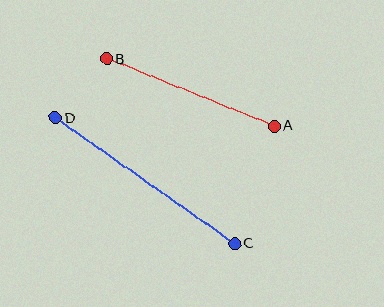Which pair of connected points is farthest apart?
Points C and D are farthest apart.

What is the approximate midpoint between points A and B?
The midpoint is at approximately (191, 92) pixels.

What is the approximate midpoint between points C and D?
The midpoint is at approximately (145, 181) pixels.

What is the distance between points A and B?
The distance is approximately 181 pixels.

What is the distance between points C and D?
The distance is approximately 219 pixels.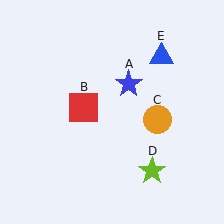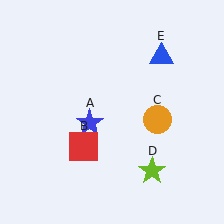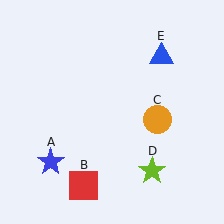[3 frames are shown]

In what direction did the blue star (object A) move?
The blue star (object A) moved down and to the left.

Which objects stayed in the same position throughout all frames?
Orange circle (object C) and lime star (object D) and blue triangle (object E) remained stationary.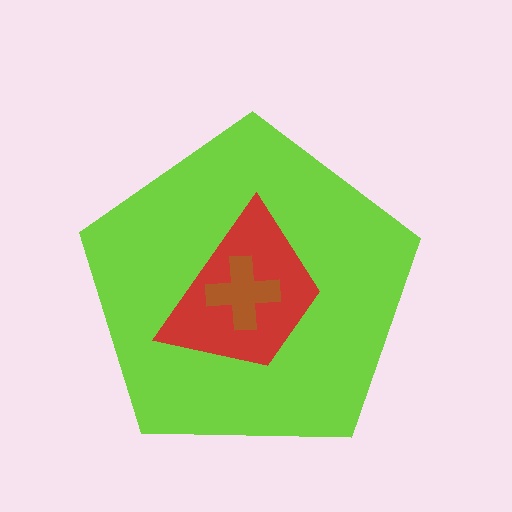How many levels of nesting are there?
3.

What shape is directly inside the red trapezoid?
The brown cross.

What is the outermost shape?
The lime pentagon.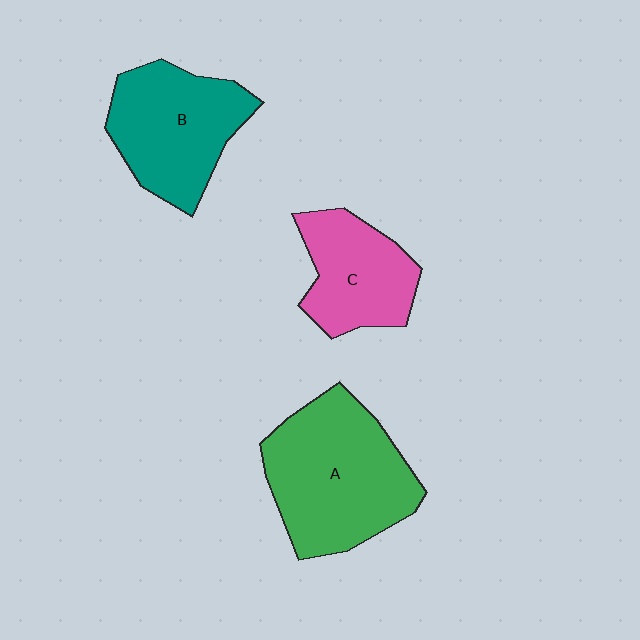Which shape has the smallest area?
Shape C (pink).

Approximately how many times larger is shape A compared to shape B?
Approximately 1.3 times.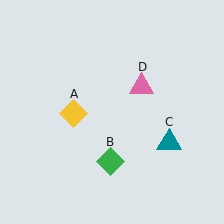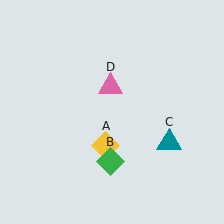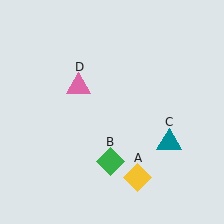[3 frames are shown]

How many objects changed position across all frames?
2 objects changed position: yellow diamond (object A), pink triangle (object D).